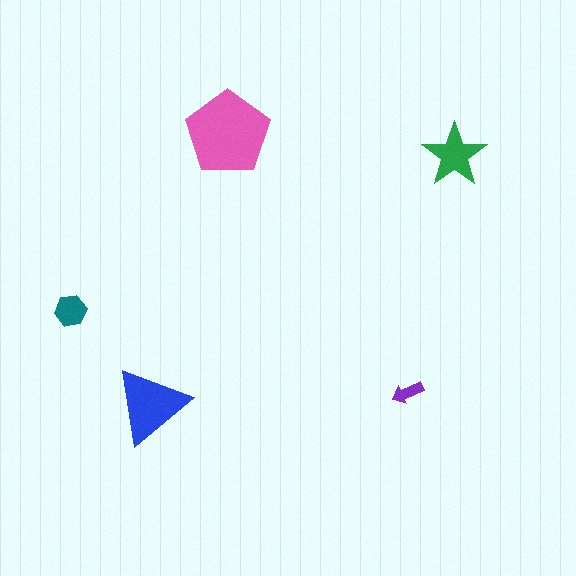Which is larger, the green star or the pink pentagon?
The pink pentagon.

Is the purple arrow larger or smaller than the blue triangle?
Smaller.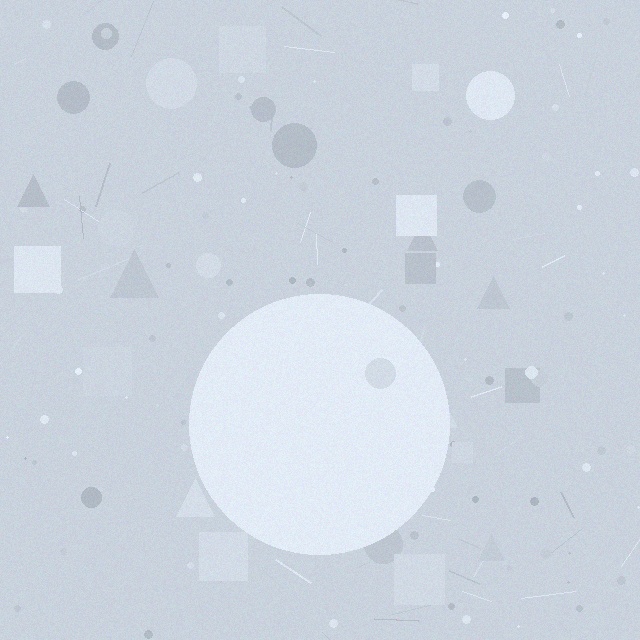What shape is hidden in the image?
A circle is hidden in the image.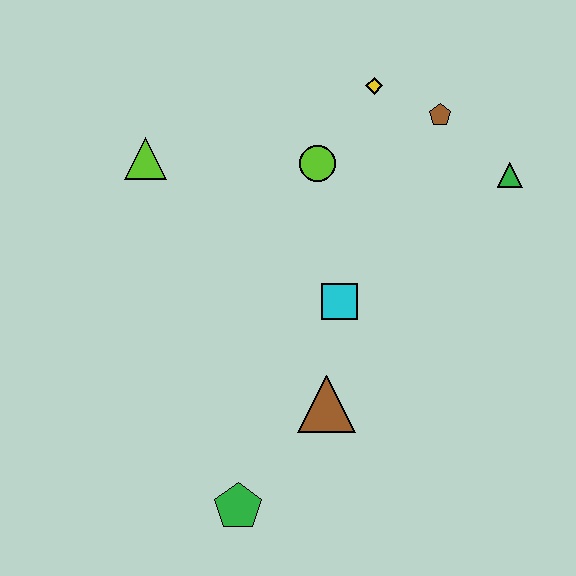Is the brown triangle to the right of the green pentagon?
Yes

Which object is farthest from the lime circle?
The green pentagon is farthest from the lime circle.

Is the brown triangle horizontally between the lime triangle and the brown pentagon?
Yes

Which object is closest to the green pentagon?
The brown triangle is closest to the green pentagon.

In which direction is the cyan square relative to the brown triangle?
The cyan square is above the brown triangle.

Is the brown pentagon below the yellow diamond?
Yes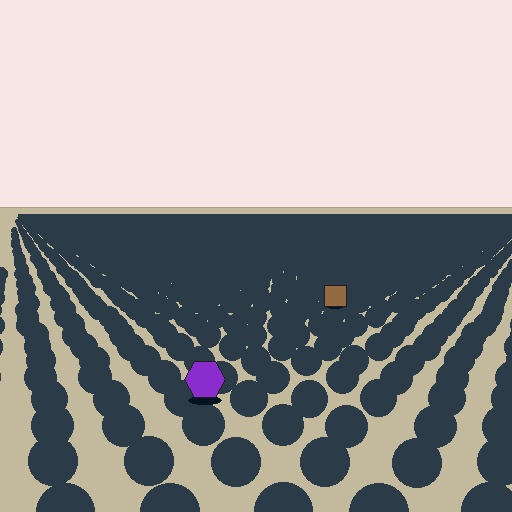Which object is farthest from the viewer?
The brown square is farthest from the viewer. It appears smaller and the ground texture around it is denser.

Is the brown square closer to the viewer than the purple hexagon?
No. The purple hexagon is closer — you can tell from the texture gradient: the ground texture is coarser near it.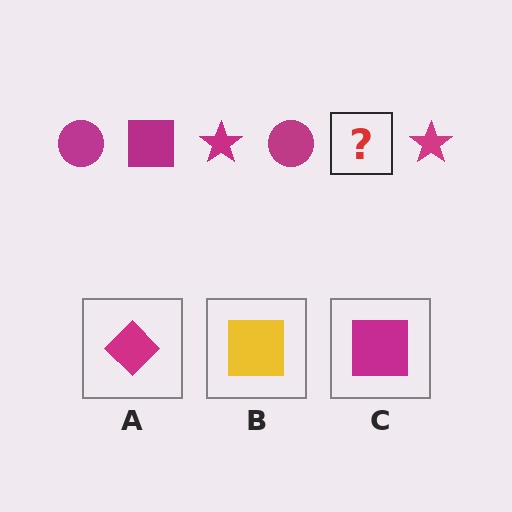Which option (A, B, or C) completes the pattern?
C.